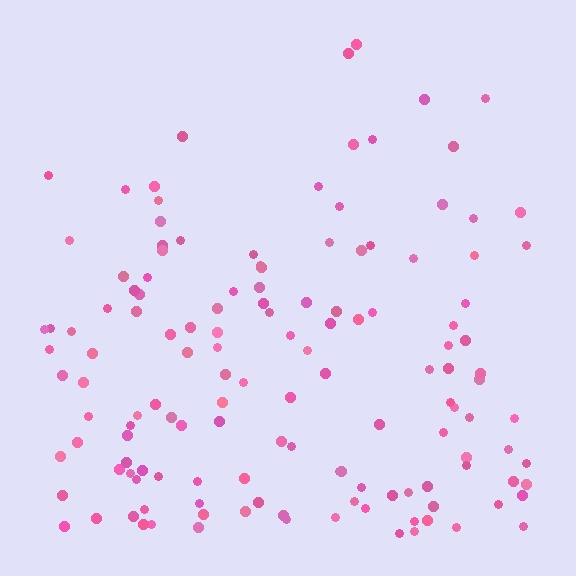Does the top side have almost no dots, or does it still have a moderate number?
Still a moderate number, just noticeably fewer than the bottom.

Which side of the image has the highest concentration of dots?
The bottom.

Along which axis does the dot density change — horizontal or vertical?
Vertical.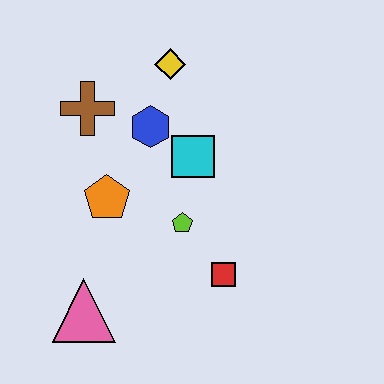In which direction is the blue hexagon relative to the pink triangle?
The blue hexagon is above the pink triangle.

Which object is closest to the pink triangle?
The orange pentagon is closest to the pink triangle.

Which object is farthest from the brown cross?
The red square is farthest from the brown cross.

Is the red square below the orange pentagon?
Yes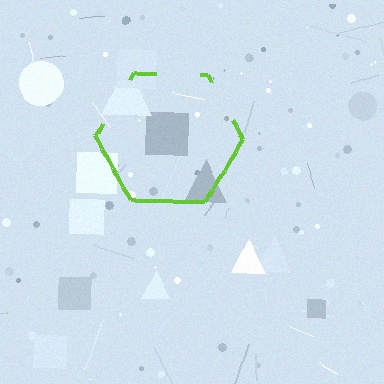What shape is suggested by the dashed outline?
The dashed outline suggests a hexagon.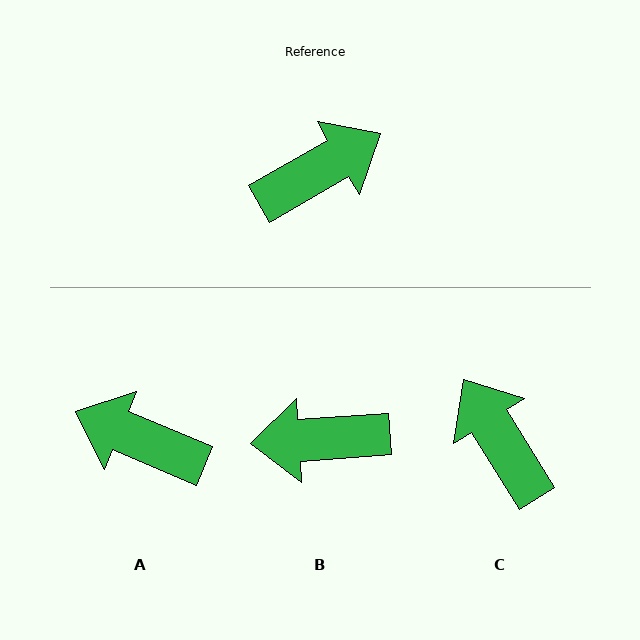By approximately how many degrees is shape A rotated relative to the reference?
Approximately 127 degrees counter-clockwise.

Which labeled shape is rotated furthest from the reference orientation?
B, about 154 degrees away.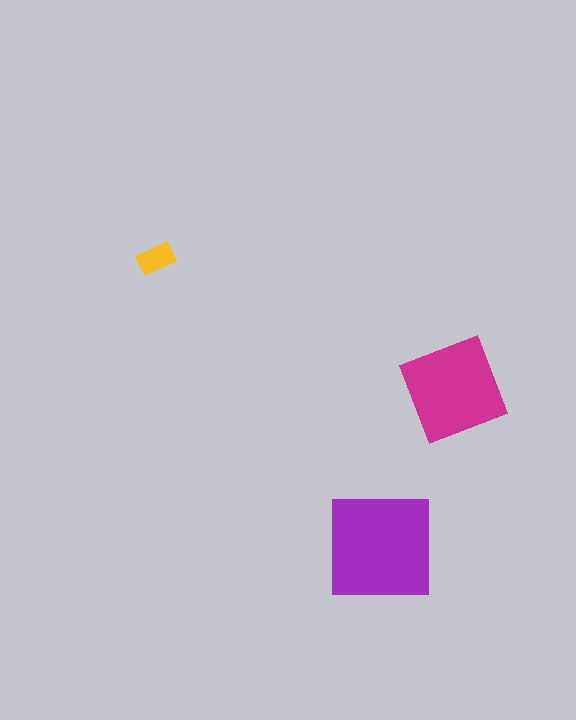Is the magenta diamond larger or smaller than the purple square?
Smaller.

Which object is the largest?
The purple square.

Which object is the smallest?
The yellow rectangle.